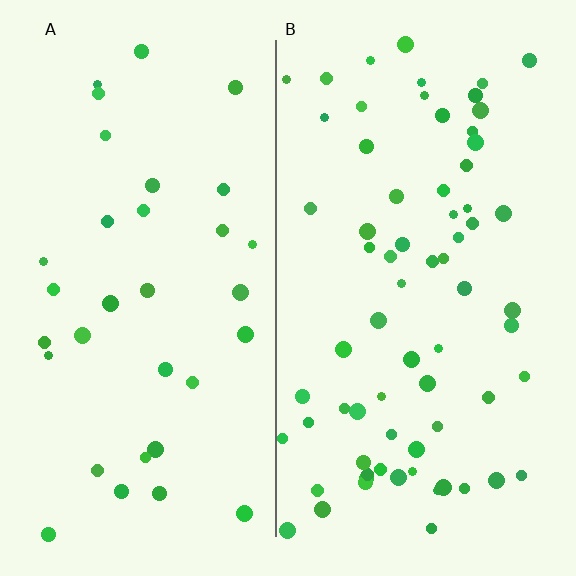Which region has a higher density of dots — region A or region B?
B (the right).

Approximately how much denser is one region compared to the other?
Approximately 2.1× — region B over region A.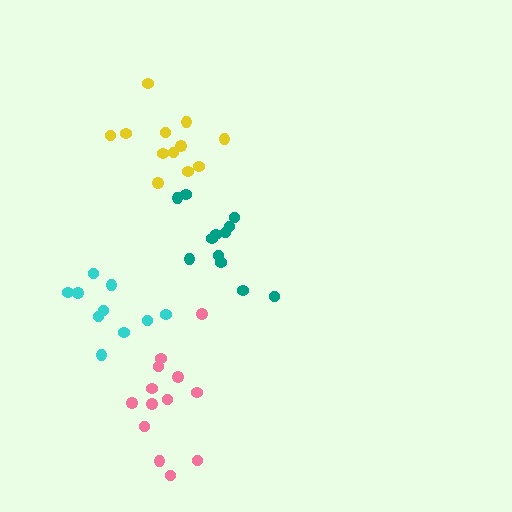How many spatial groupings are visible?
There are 4 spatial groupings.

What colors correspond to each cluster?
The clusters are colored: yellow, cyan, teal, pink.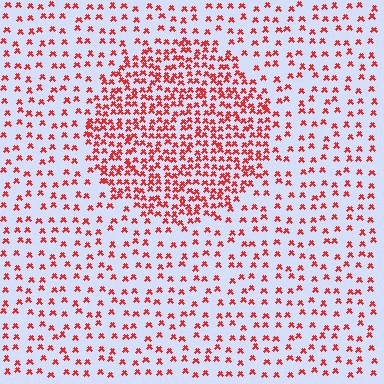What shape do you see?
I see a circle.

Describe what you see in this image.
The image contains small red elements arranged at two different densities. A circle-shaped region is visible where the elements are more densely packed than the surrounding area.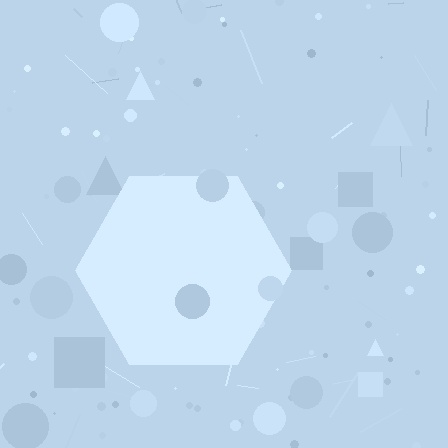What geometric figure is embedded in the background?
A hexagon is embedded in the background.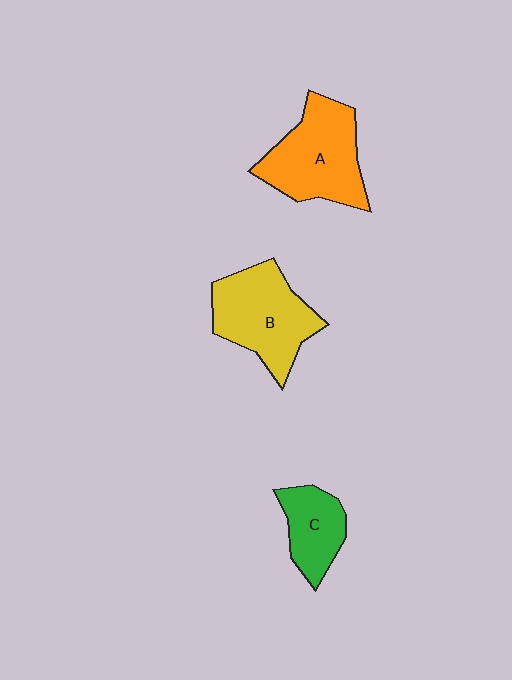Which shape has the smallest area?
Shape C (green).